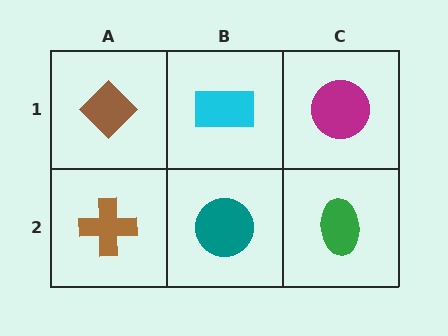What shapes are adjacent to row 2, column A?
A brown diamond (row 1, column A), a teal circle (row 2, column B).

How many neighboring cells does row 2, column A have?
2.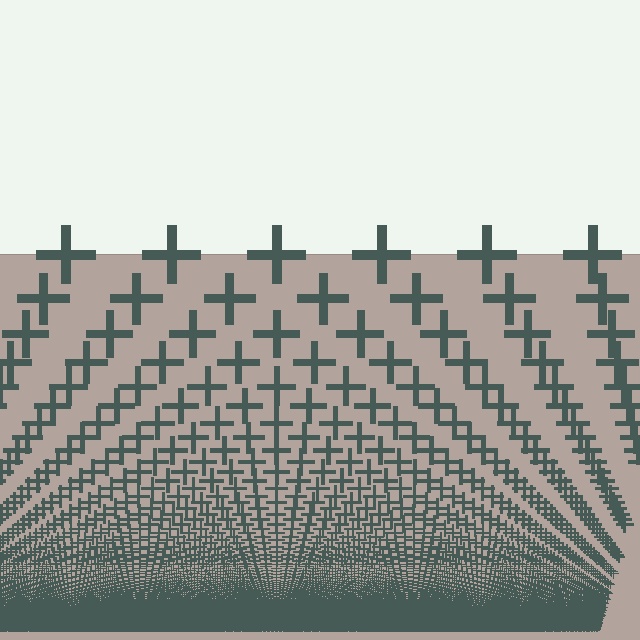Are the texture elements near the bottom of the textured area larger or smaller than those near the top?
Smaller. The gradient is inverted — elements near the bottom are smaller and denser.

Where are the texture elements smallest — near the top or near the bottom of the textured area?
Near the bottom.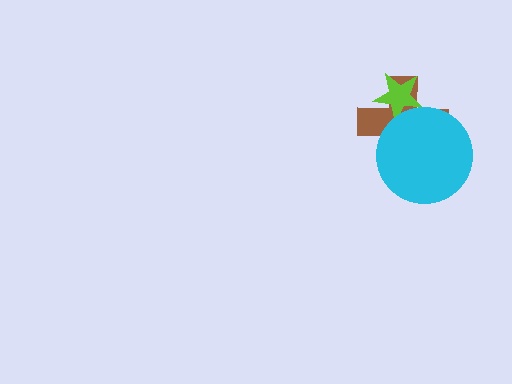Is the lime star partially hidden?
Yes, it is partially covered by another shape.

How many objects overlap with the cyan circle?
2 objects overlap with the cyan circle.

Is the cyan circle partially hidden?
No, no other shape covers it.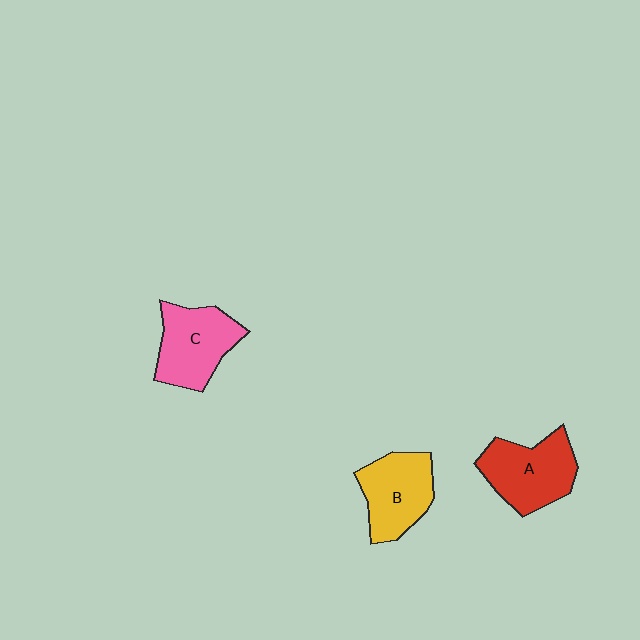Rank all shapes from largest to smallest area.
From largest to smallest: A (red), C (pink), B (yellow).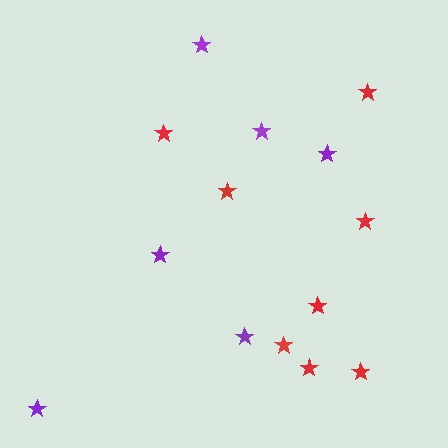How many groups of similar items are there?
There are 2 groups: one group of red stars (8) and one group of purple stars (6).